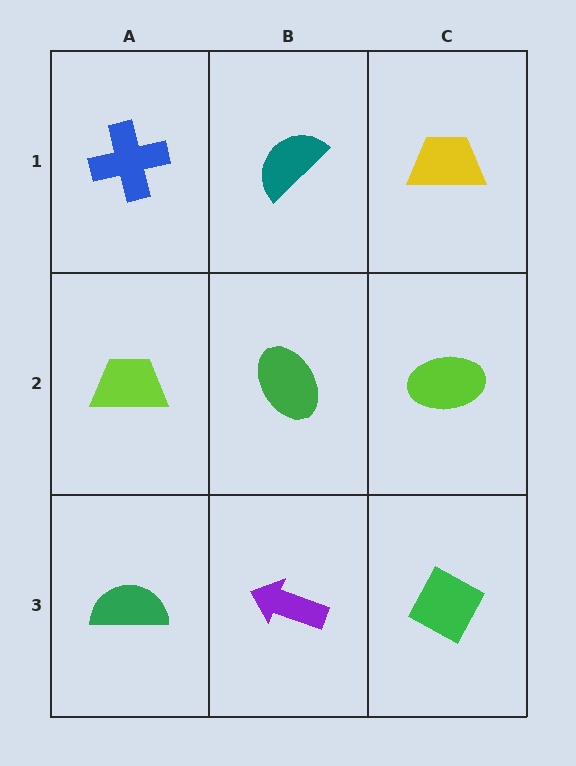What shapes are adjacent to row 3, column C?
A lime ellipse (row 2, column C), a purple arrow (row 3, column B).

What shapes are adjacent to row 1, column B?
A green ellipse (row 2, column B), a blue cross (row 1, column A), a yellow trapezoid (row 1, column C).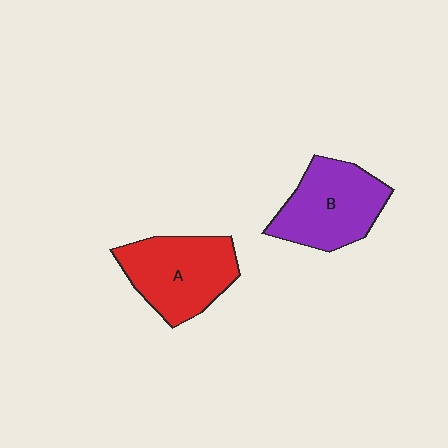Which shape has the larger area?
Shape A (red).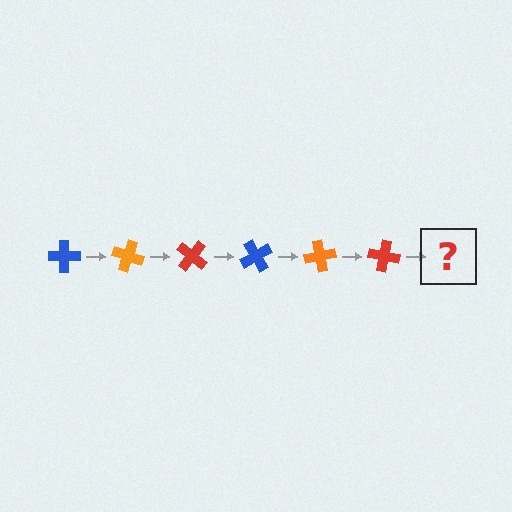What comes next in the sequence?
The next element should be a blue cross, rotated 120 degrees from the start.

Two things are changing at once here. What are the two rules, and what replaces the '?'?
The two rules are that it rotates 20 degrees each step and the color cycles through blue, orange, and red. The '?' should be a blue cross, rotated 120 degrees from the start.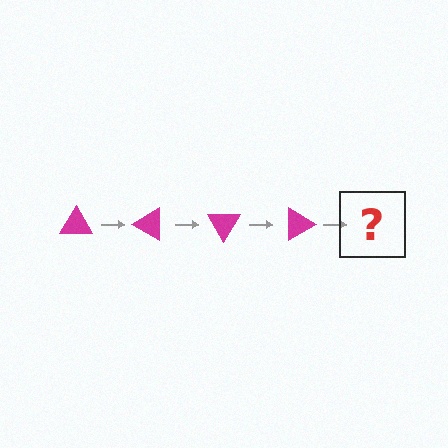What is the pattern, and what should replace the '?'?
The pattern is that the triangle rotates 30 degrees each step. The '?' should be a magenta triangle rotated 120 degrees.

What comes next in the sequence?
The next element should be a magenta triangle rotated 120 degrees.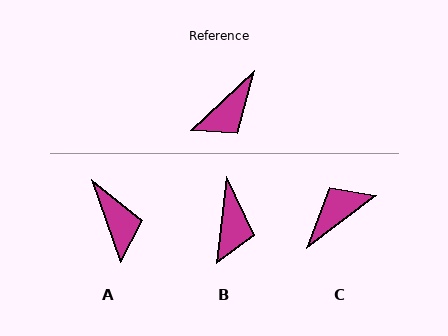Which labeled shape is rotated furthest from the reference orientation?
C, about 174 degrees away.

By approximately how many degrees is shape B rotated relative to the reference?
Approximately 40 degrees counter-clockwise.